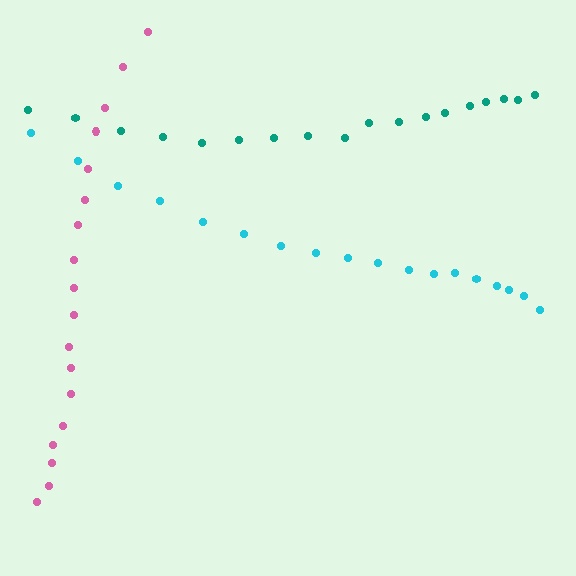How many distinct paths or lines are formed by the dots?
There are 3 distinct paths.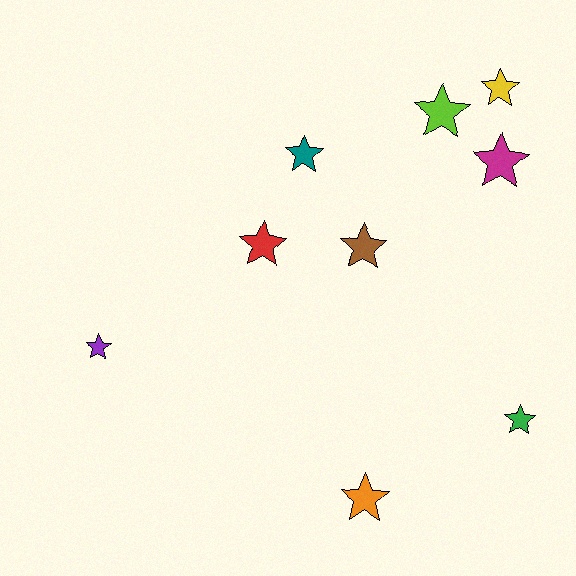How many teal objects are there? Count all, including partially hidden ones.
There is 1 teal object.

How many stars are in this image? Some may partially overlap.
There are 9 stars.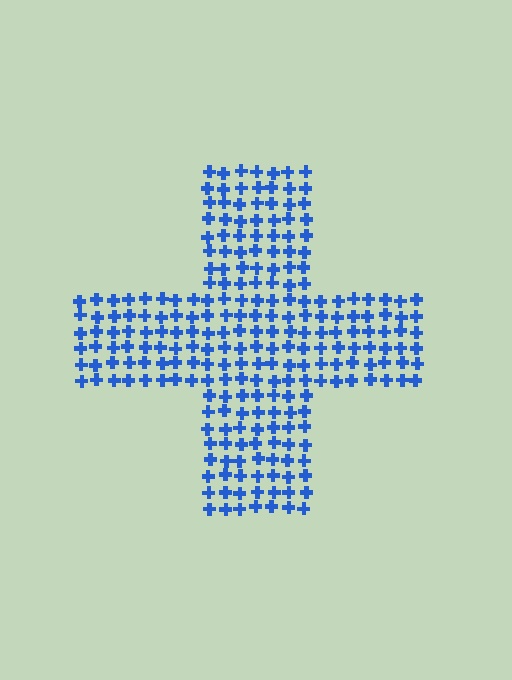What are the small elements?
The small elements are crosses.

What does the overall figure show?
The overall figure shows a cross.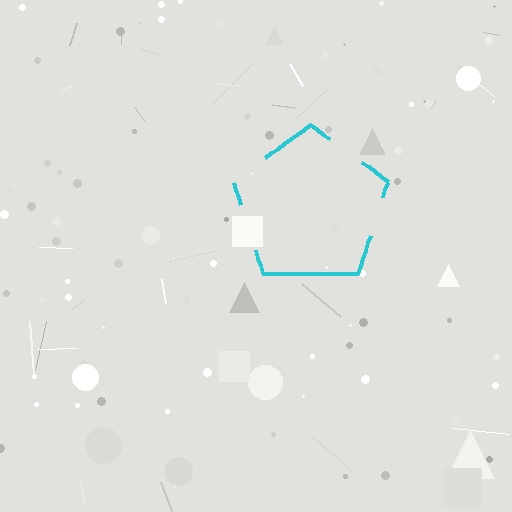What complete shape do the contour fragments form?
The contour fragments form a pentagon.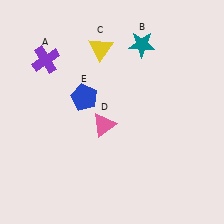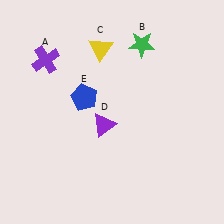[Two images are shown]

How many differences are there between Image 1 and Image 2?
There are 2 differences between the two images.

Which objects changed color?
B changed from teal to green. D changed from pink to purple.